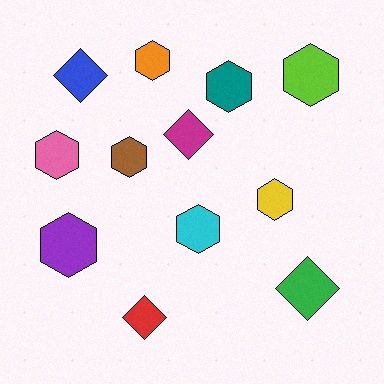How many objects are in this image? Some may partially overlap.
There are 12 objects.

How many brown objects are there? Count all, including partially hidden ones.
There is 1 brown object.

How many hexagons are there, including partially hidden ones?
There are 8 hexagons.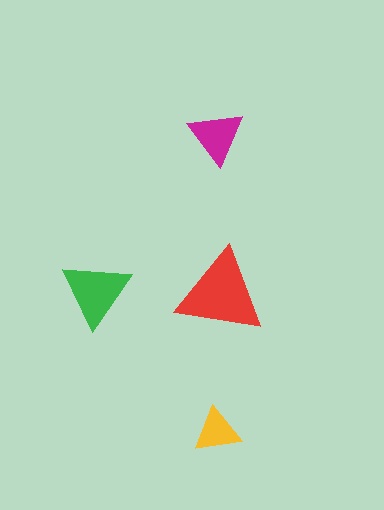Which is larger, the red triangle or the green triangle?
The red one.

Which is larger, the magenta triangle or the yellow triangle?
The magenta one.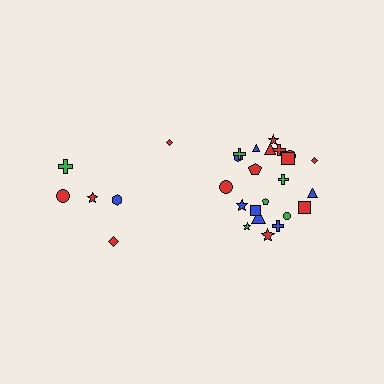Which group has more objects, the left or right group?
The right group.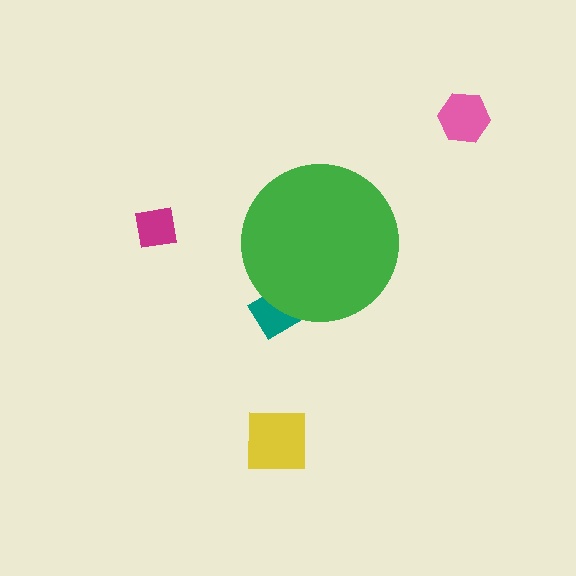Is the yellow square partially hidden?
No, the yellow square is fully visible.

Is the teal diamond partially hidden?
Yes, the teal diamond is partially hidden behind the green circle.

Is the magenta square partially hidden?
No, the magenta square is fully visible.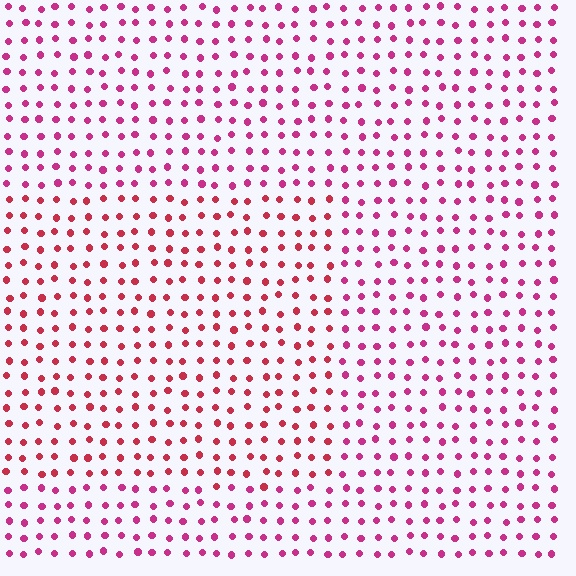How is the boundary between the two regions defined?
The boundary is defined purely by a slight shift in hue (about 26 degrees). Spacing, size, and orientation are identical on both sides.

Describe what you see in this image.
The image is filled with small magenta elements in a uniform arrangement. A rectangle-shaped region is visible where the elements are tinted to a slightly different hue, forming a subtle color boundary.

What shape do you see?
I see a rectangle.